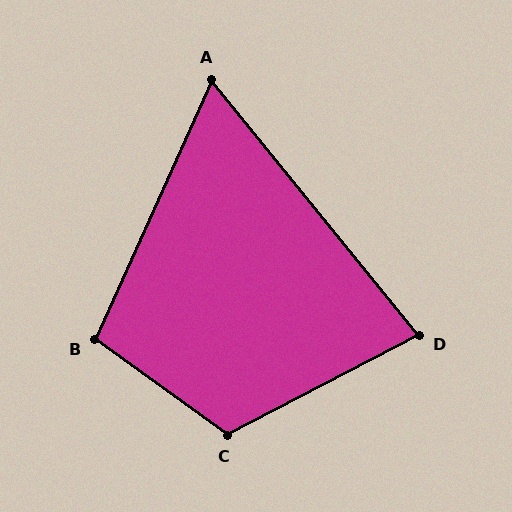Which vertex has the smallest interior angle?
A, at approximately 63 degrees.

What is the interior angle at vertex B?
Approximately 102 degrees (obtuse).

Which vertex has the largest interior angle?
C, at approximately 117 degrees.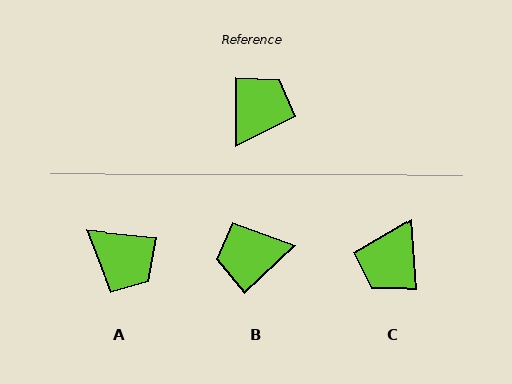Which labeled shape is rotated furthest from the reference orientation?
C, about 177 degrees away.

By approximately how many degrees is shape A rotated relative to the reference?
Approximately 96 degrees clockwise.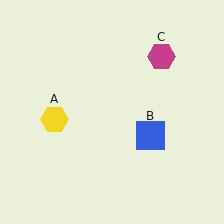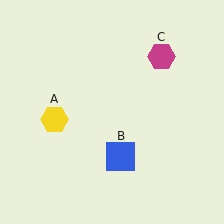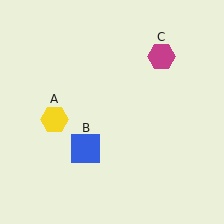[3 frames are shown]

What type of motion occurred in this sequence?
The blue square (object B) rotated clockwise around the center of the scene.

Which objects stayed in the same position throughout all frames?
Yellow hexagon (object A) and magenta hexagon (object C) remained stationary.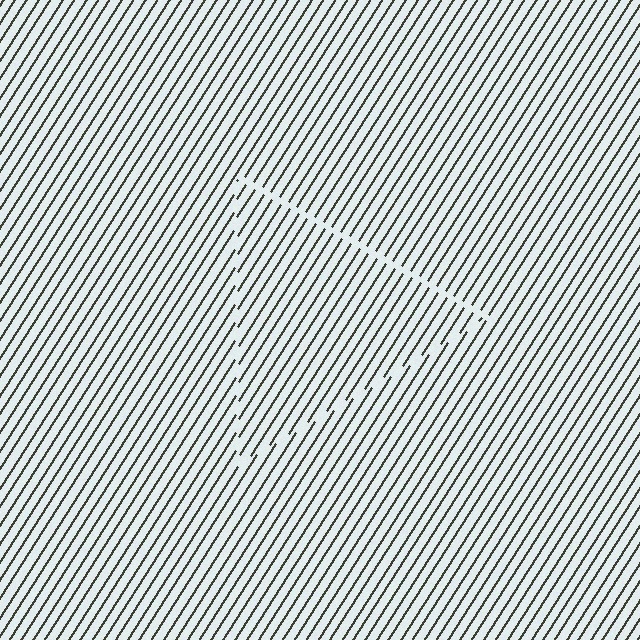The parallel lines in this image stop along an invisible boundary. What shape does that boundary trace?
An illusory triangle. The interior of the shape contains the same grating, shifted by half a period — the contour is defined by the phase discontinuity where line-ends from the inner and outer gratings abut.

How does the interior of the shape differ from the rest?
The interior of the shape contains the same grating, shifted by half a period — the contour is defined by the phase discontinuity where line-ends from the inner and outer gratings abut.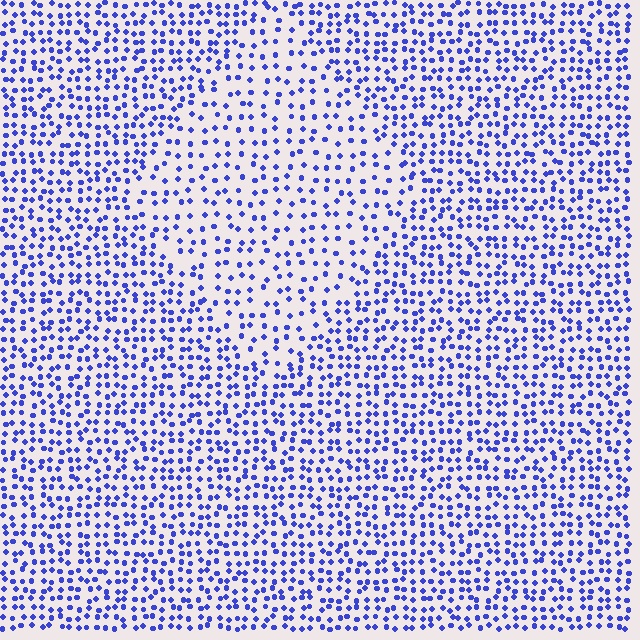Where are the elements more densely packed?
The elements are more densely packed outside the diamond boundary.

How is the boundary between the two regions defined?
The boundary is defined by a change in element density (approximately 1.8x ratio). All elements are the same color, size, and shape.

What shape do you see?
I see a diamond.